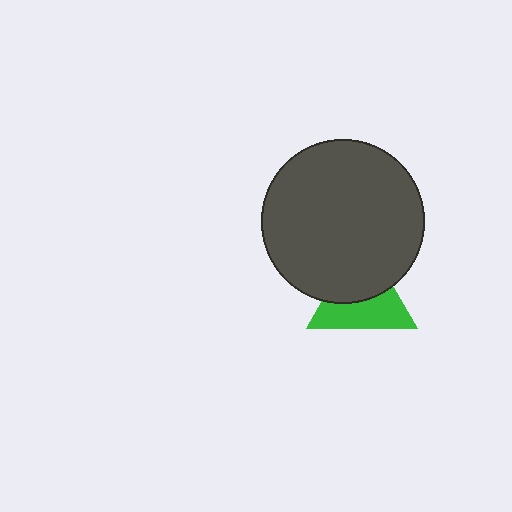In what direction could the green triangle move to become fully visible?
The green triangle could move down. That would shift it out from behind the dark gray circle entirely.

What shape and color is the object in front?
The object in front is a dark gray circle.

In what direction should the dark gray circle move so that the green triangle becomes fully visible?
The dark gray circle should move up. That is the shortest direction to clear the overlap and leave the green triangle fully visible.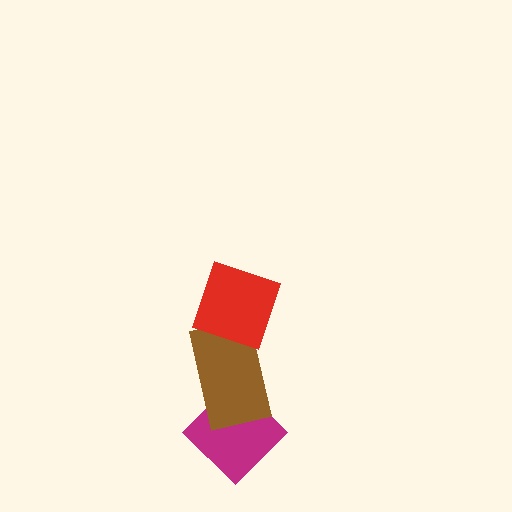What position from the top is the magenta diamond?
The magenta diamond is 3rd from the top.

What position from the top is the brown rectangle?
The brown rectangle is 2nd from the top.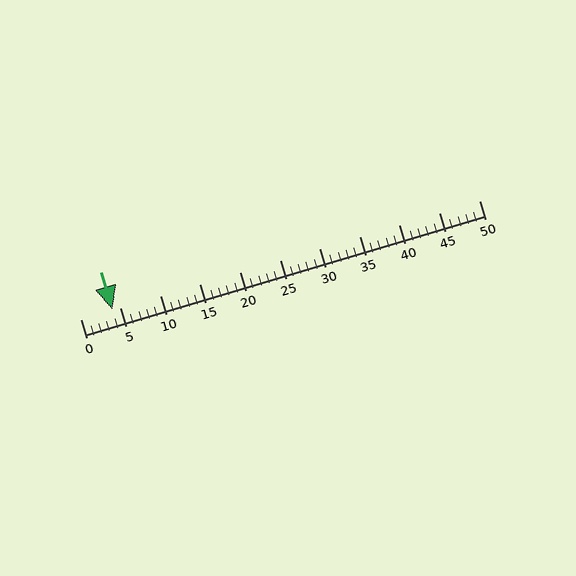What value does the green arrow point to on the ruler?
The green arrow points to approximately 4.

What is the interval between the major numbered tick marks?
The major tick marks are spaced 5 units apart.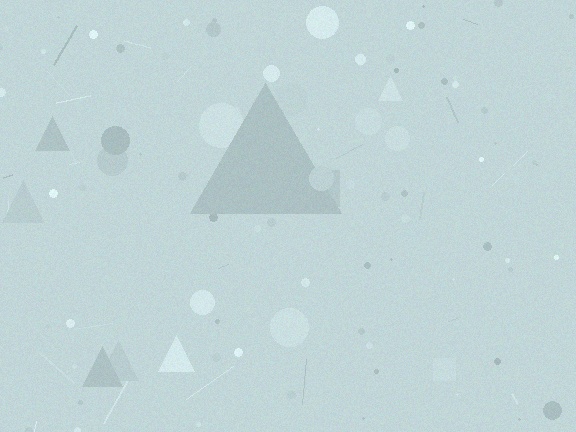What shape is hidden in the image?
A triangle is hidden in the image.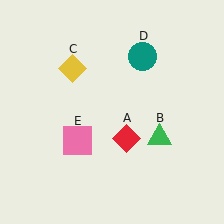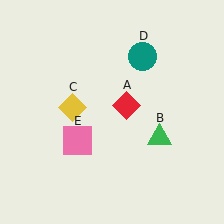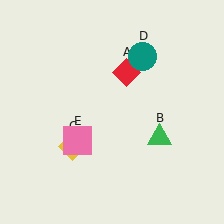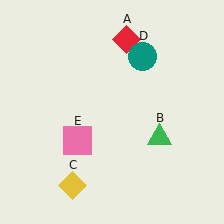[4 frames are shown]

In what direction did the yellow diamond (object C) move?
The yellow diamond (object C) moved down.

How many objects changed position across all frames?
2 objects changed position: red diamond (object A), yellow diamond (object C).